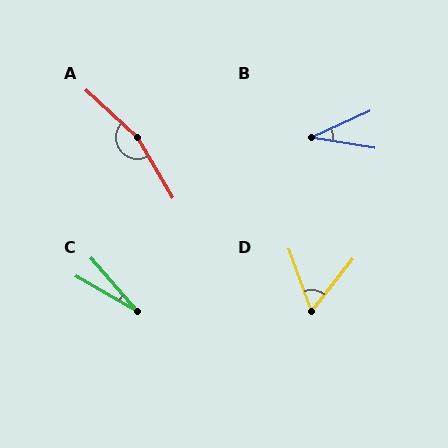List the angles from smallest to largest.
C (19°), B (34°), D (58°), A (163°).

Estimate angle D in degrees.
Approximately 58 degrees.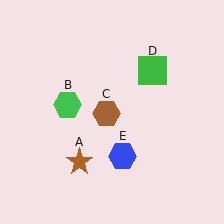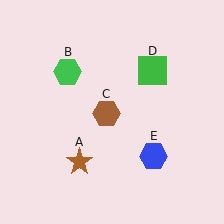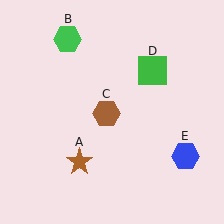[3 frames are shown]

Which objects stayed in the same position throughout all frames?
Brown star (object A) and brown hexagon (object C) and green square (object D) remained stationary.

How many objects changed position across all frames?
2 objects changed position: green hexagon (object B), blue hexagon (object E).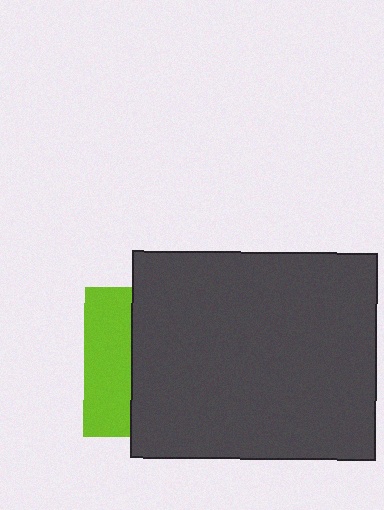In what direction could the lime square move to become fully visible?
The lime square could move left. That would shift it out from behind the dark gray rectangle entirely.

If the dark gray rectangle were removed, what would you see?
You would see the complete lime square.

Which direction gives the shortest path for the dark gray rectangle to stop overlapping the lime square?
Moving right gives the shortest separation.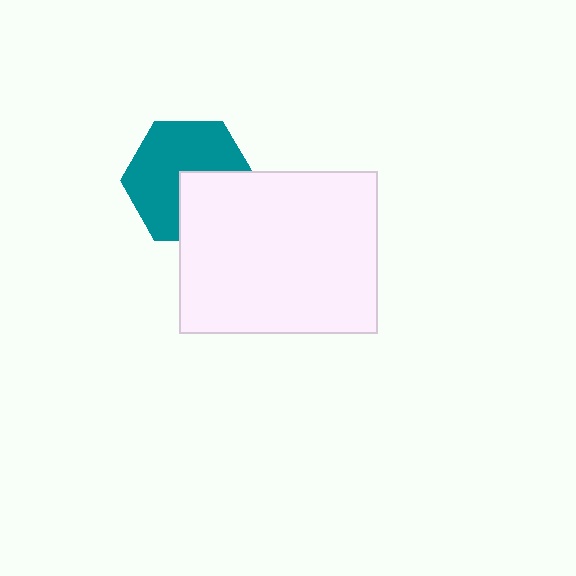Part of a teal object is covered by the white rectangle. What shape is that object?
It is a hexagon.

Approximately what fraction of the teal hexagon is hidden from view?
Roughly 35% of the teal hexagon is hidden behind the white rectangle.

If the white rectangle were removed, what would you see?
You would see the complete teal hexagon.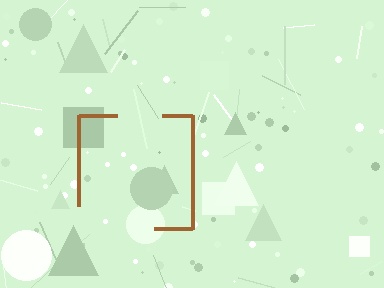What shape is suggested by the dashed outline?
The dashed outline suggests a square.